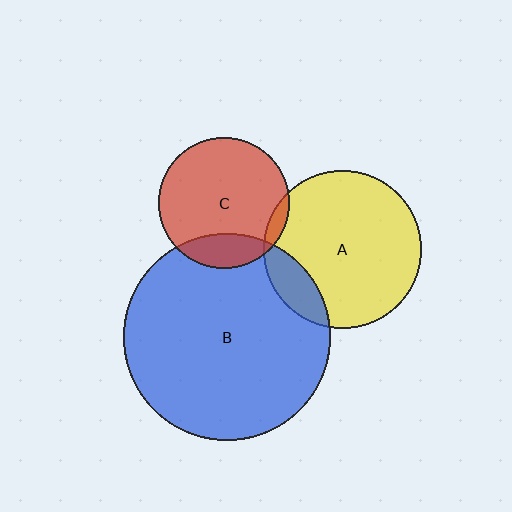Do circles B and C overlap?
Yes.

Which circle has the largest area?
Circle B (blue).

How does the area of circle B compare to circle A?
Approximately 1.7 times.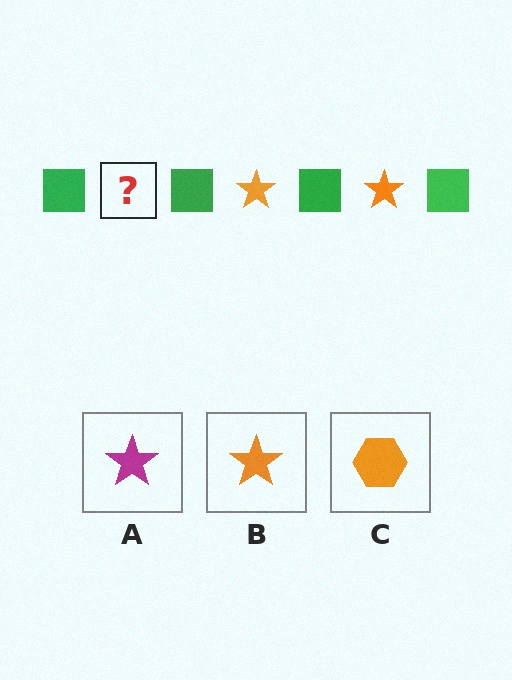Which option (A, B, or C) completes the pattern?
B.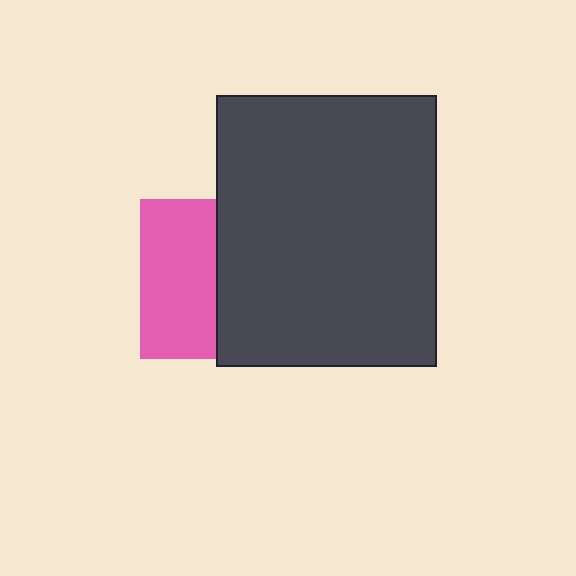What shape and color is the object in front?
The object in front is a dark gray rectangle.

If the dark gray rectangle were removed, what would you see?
You would see the complete pink square.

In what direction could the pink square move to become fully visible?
The pink square could move left. That would shift it out from behind the dark gray rectangle entirely.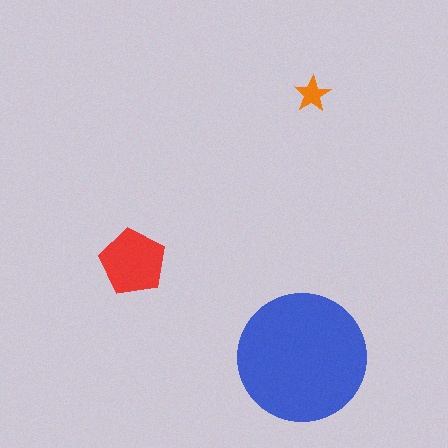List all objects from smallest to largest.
The orange star, the red pentagon, the blue circle.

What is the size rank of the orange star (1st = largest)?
3rd.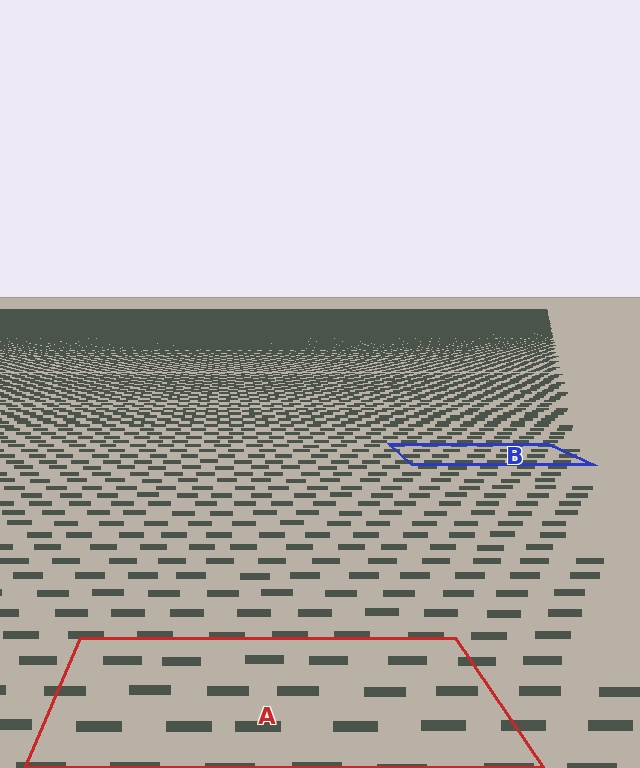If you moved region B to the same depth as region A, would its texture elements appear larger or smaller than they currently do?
They would appear larger. At a closer depth, the same texture elements are projected at a bigger on-screen size.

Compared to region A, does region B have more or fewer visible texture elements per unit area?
Region B has more texture elements per unit area — they are packed more densely because it is farther away.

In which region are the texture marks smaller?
The texture marks are smaller in region B, because it is farther away.